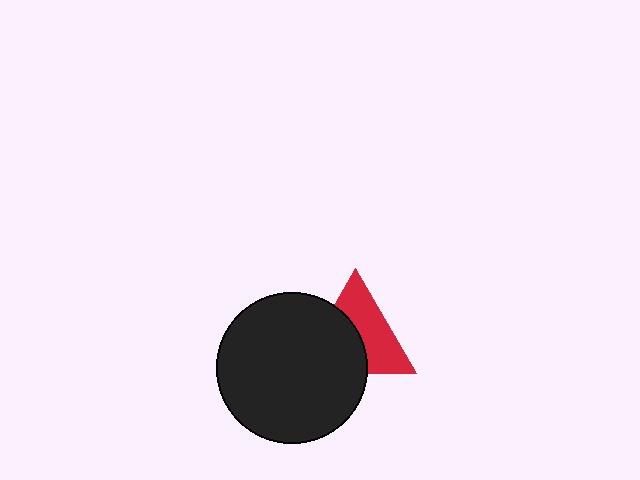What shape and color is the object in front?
The object in front is a black circle.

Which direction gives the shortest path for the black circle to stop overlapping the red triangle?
Moving toward the lower-left gives the shortest separation.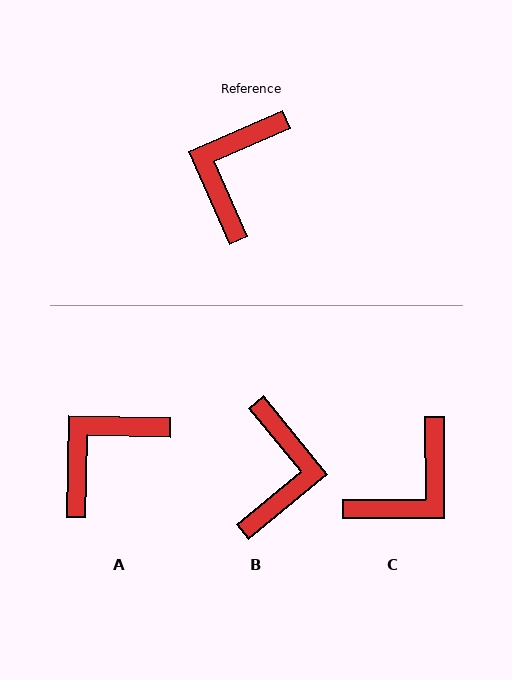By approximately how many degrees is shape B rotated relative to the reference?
Approximately 164 degrees clockwise.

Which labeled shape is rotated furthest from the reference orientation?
B, about 164 degrees away.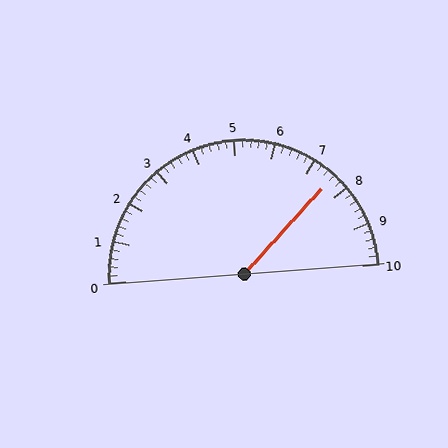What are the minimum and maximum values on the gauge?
The gauge ranges from 0 to 10.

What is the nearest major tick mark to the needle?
The nearest major tick mark is 8.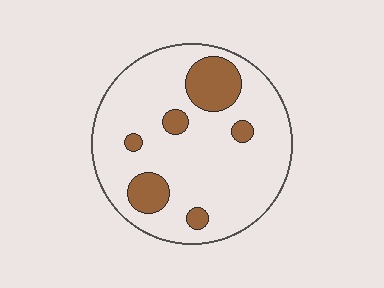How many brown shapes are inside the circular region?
6.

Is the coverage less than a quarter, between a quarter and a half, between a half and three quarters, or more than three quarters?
Less than a quarter.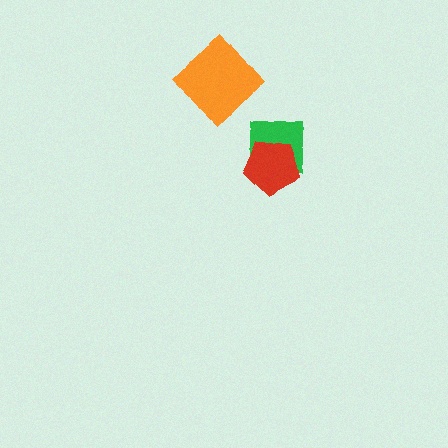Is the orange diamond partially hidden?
No, no other shape covers it.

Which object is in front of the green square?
The red pentagon is in front of the green square.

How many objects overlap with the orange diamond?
0 objects overlap with the orange diamond.